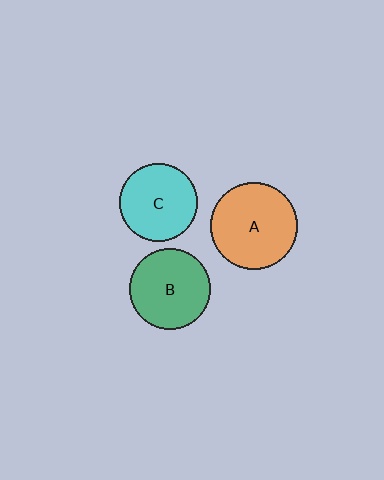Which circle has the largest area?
Circle A (orange).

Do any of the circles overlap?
No, none of the circles overlap.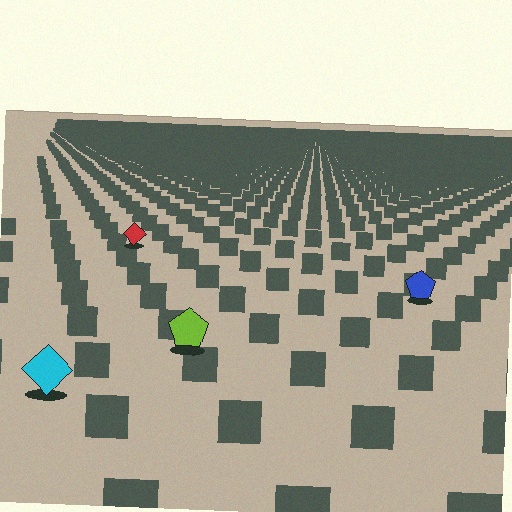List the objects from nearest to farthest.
From nearest to farthest: the cyan diamond, the lime pentagon, the blue pentagon, the red diamond.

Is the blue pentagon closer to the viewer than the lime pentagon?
No. The lime pentagon is closer — you can tell from the texture gradient: the ground texture is coarser near it.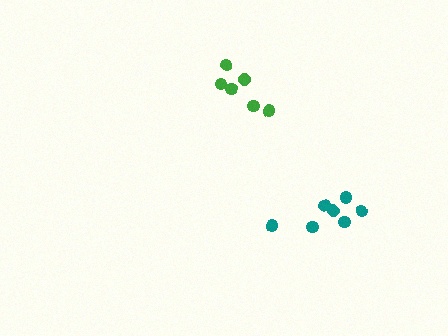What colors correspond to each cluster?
The clusters are colored: teal, green.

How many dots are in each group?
Group 1: 7 dots, Group 2: 6 dots (13 total).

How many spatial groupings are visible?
There are 2 spatial groupings.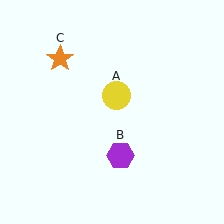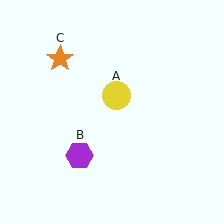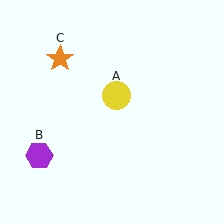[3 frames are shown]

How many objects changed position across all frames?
1 object changed position: purple hexagon (object B).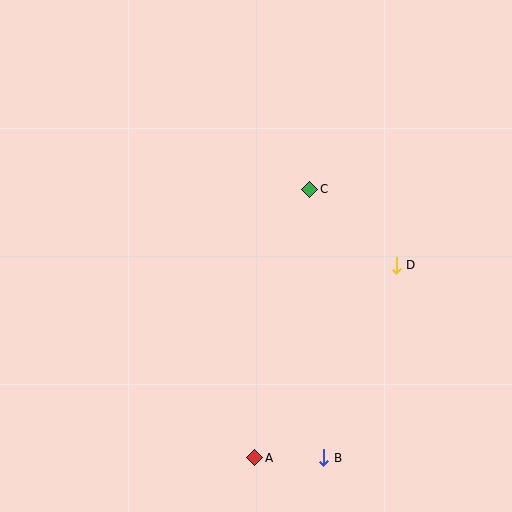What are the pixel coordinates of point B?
Point B is at (324, 458).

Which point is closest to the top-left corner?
Point C is closest to the top-left corner.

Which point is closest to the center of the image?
Point C at (310, 189) is closest to the center.